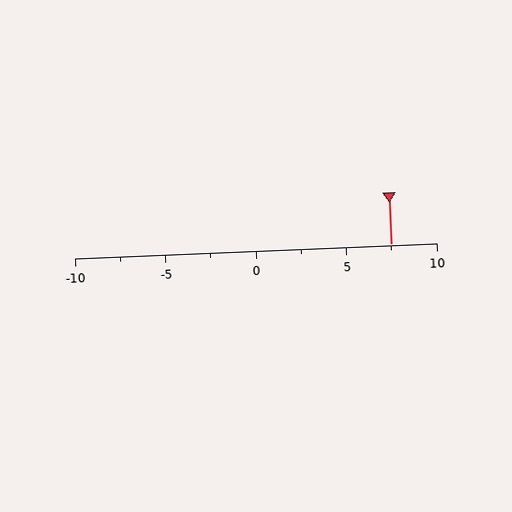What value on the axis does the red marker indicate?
The marker indicates approximately 7.5.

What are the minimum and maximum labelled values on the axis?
The axis runs from -10 to 10.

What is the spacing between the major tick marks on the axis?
The major ticks are spaced 5 apart.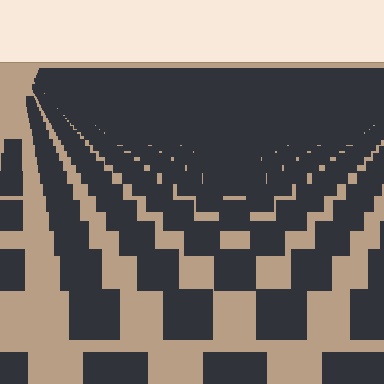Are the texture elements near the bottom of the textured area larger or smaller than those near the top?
Larger. Near the bottom, elements are closer to the viewer and appear at a bigger on-screen size.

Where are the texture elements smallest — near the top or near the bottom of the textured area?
Near the top.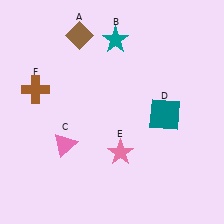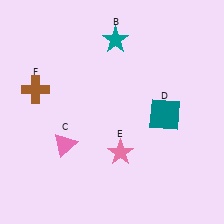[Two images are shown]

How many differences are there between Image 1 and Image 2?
There is 1 difference between the two images.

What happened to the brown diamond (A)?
The brown diamond (A) was removed in Image 2. It was in the top-left area of Image 1.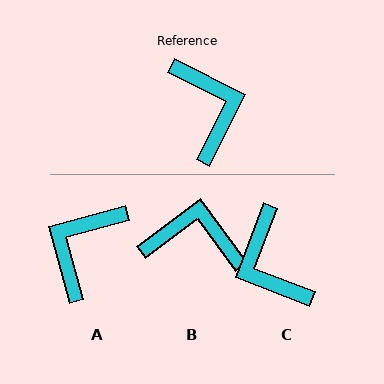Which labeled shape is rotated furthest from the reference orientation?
C, about 174 degrees away.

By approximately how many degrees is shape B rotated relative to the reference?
Approximately 63 degrees counter-clockwise.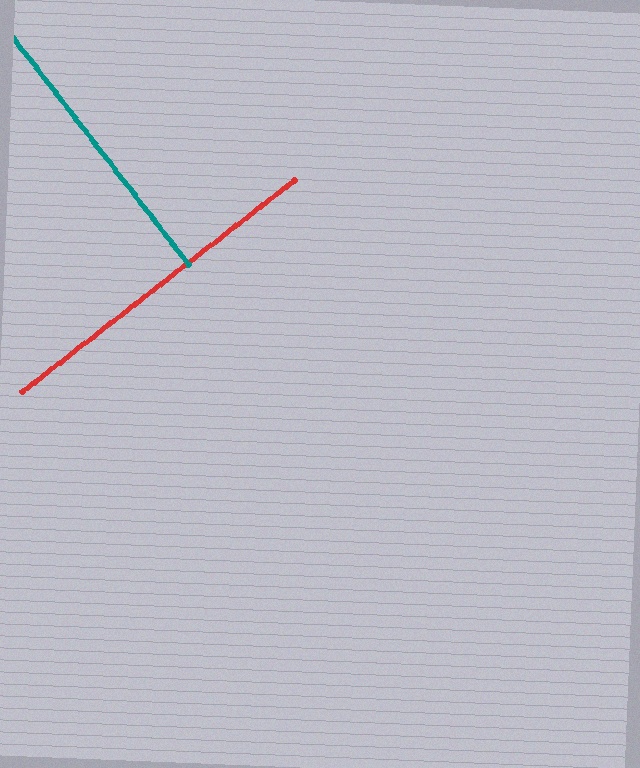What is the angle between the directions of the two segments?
Approximately 90 degrees.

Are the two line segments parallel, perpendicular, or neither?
Perpendicular — they meet at approximately 90°.